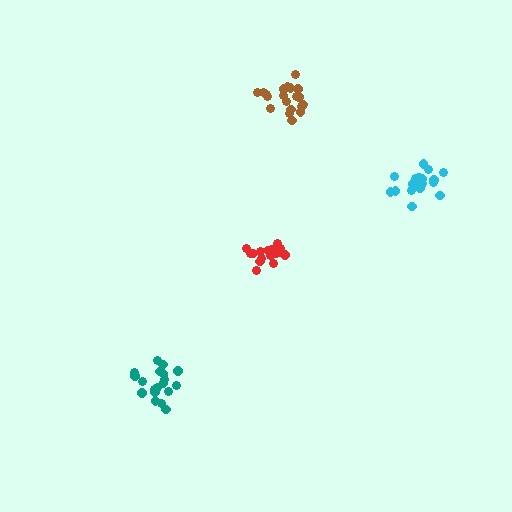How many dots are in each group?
Group 1: 17 dots, Group 2: 20 dots, Group 3: 18 dots, Group 4: 19 dots (74 total).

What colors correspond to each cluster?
The clusters are colored: red, brown, cyan, teal.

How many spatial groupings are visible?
There are 4 spatial groupings.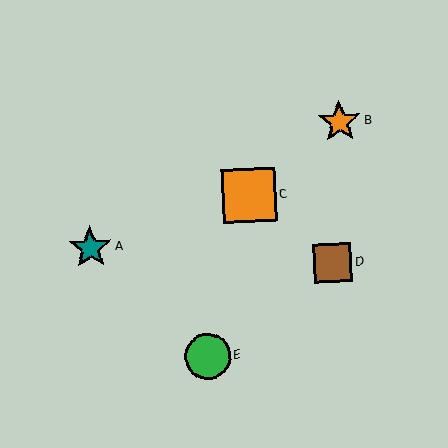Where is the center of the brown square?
The center of the brown square is at (333, 263).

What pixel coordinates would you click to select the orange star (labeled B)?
Click at (339, 122) to select the orange star B.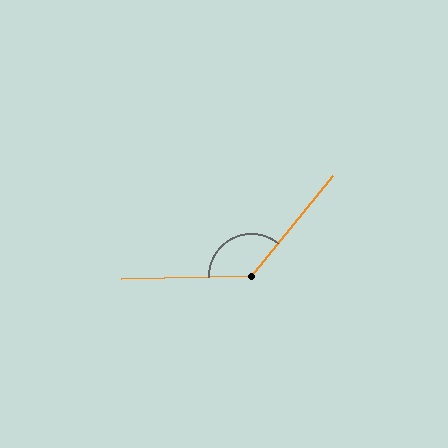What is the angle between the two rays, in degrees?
Approximately 131 degrees.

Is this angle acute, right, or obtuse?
It is obtuse.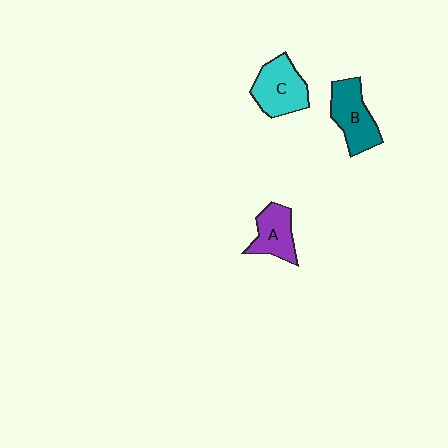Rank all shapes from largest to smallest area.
From largest to smallest: C (cyan), B (teal), A (purple).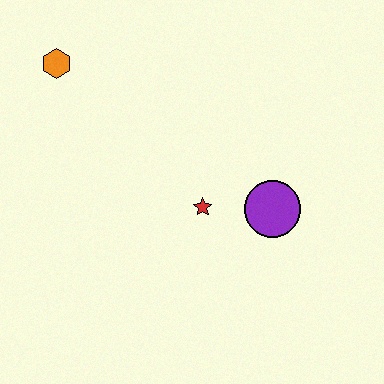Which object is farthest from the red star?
The orange hexagon is farthest from the red star.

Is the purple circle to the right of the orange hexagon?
Yes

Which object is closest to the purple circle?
The red star is closest to the purple circle.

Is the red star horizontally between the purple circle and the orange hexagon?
Yes